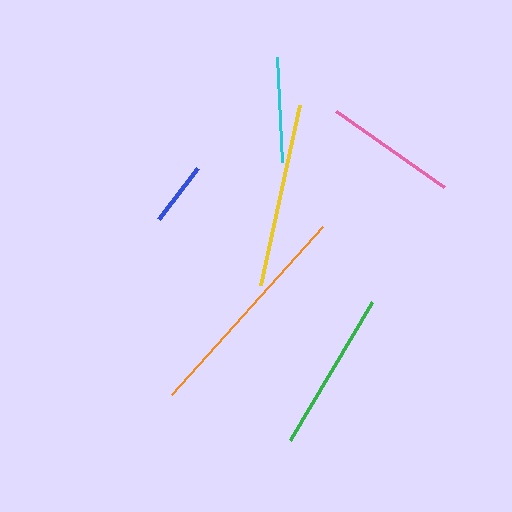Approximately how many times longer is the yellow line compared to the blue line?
The yellow line is approximately 2.9 times the length of the blue line.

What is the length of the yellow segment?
The yellow segment is approximately 184 pixels long.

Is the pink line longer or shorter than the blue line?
The pink line is longer than the blue line.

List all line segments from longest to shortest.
From longest to shortest: orange, yellow, green, pink, cyan, blue.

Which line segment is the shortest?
The blue line is the shortest at approximately 64 pixels.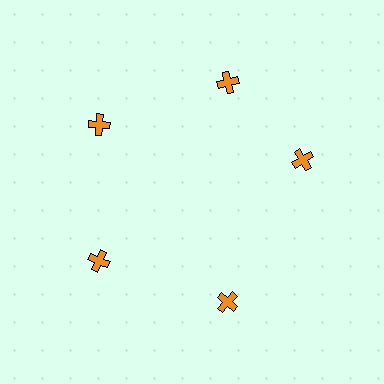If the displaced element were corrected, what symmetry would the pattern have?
It would have 5-fold rotational symmetry — the pattern would map onto itself every 72 degrees.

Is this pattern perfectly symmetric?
No. The 5 orange crosses are arranged in a ring, but one element near the 3 o'clock position is rotated out of alignment along the ring, breaking the 5-fold rotational symmetry.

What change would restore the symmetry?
The symmetry would be restored by rotating it back into even spacing with its neighbors so that all 5 crosses sit at equal angles and equal distance from the center.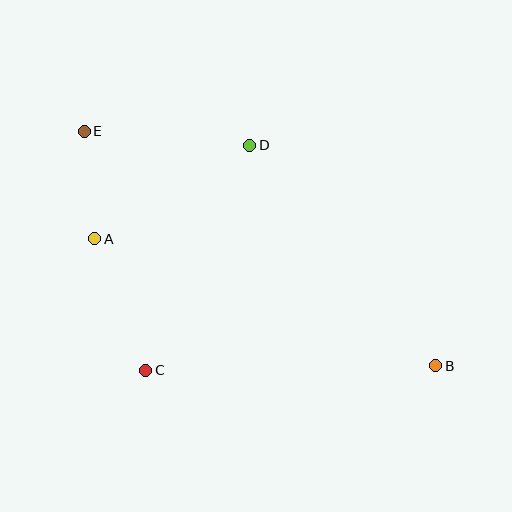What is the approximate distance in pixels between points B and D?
The distance between B and D is approximately 289 pixels.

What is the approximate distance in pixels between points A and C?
The distance between A and C is approximately 141 pixels.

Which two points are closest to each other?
Points A and E are closest to each other.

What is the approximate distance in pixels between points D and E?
The distance between D and E is approximately 166 pixels.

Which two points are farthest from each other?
Points B and E are farthest from each other.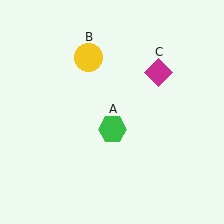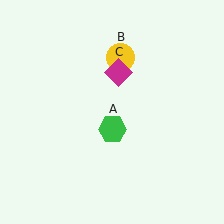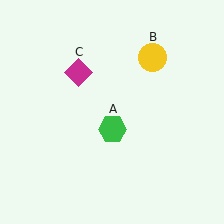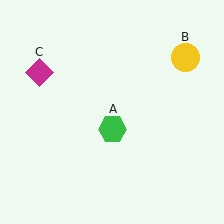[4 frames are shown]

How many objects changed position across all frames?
2 objects changed position: yellow circle (object B), magenta diamond (object C).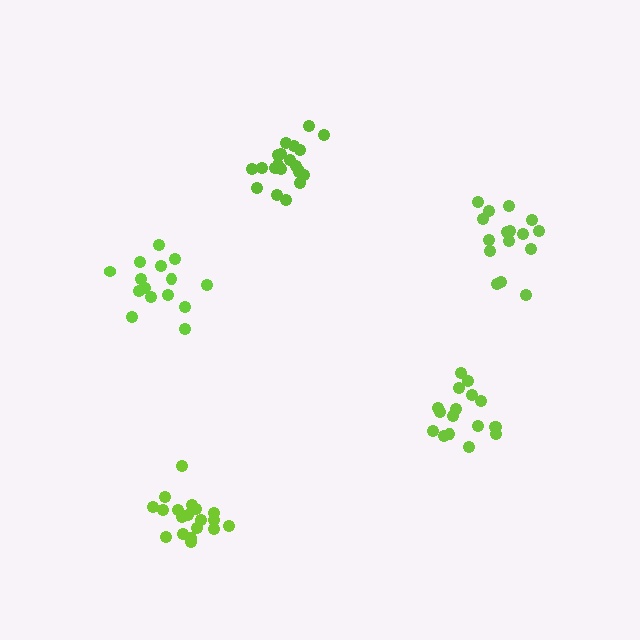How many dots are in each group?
Group 1: 16 dots, Group 2: 21 dots, Group 3: 19 dots, Group 4: 17 dots, Group 5: 15 dots (88 total).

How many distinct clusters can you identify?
There are 5 distinct clusters.